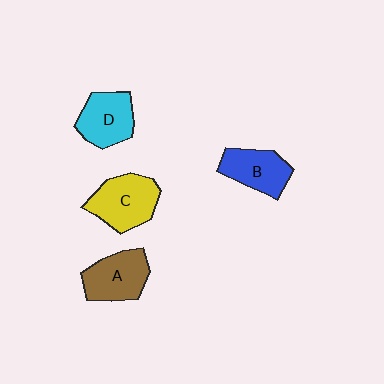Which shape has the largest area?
Shape C (yellow).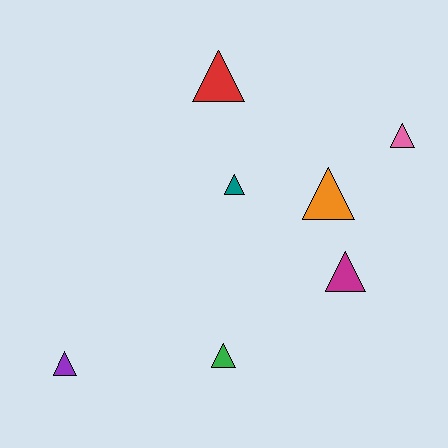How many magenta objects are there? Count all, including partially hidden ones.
There is 1 magenta object.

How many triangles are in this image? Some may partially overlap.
There are 7 triangles.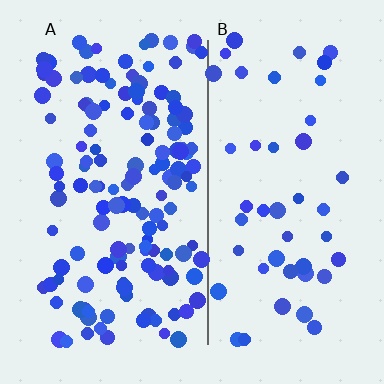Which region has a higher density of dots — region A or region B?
A (the left).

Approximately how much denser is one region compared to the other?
Approximately 3.0× — region A over region B.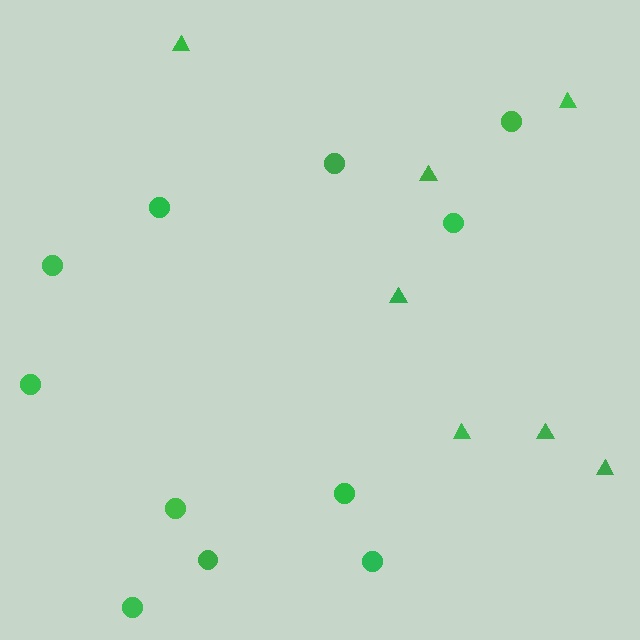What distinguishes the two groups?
There are 2 groups: one group of triangles (7) and one group of circles (11).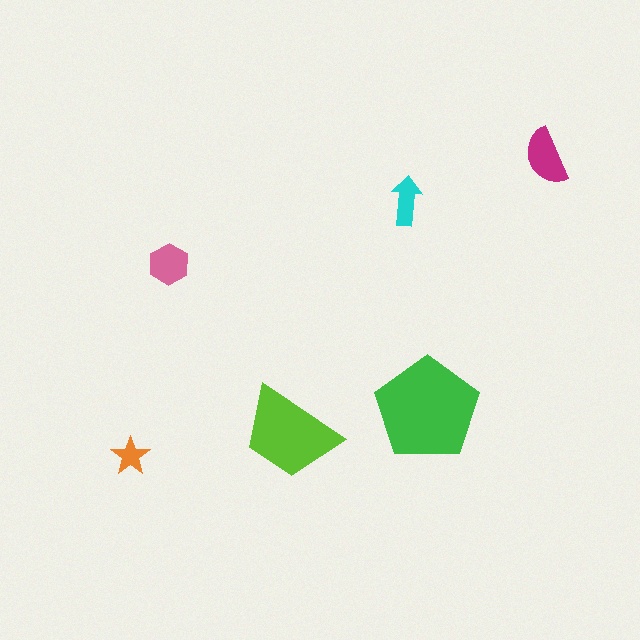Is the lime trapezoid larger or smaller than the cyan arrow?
Larger.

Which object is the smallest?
The orange star.